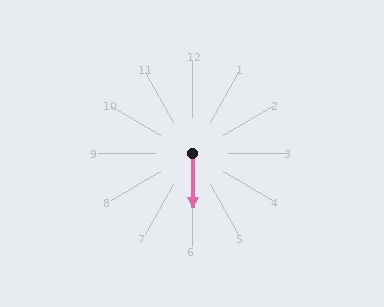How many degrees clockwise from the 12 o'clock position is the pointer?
Approximately 179 degrees.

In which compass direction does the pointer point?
South.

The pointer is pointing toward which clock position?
Roughly 6 o'clock.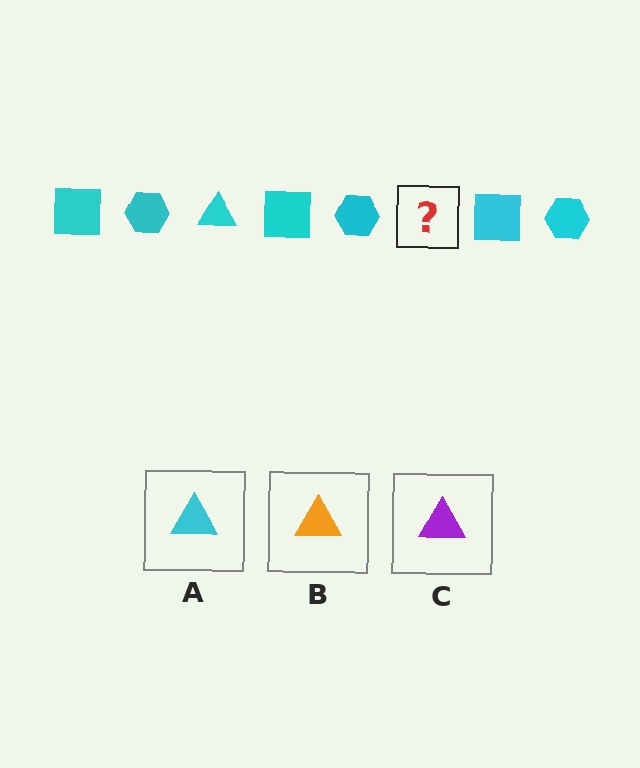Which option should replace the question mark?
Option A.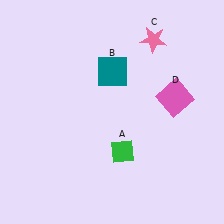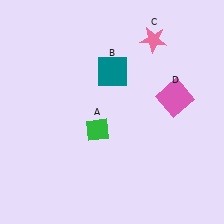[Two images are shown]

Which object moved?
The green diamond (A) moved left.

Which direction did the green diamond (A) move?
The green diamond (A) moved left.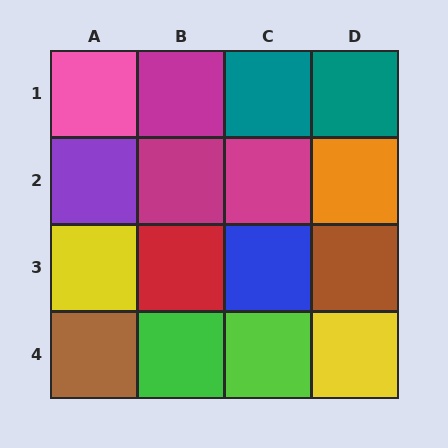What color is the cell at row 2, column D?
Orange.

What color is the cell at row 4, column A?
Brown.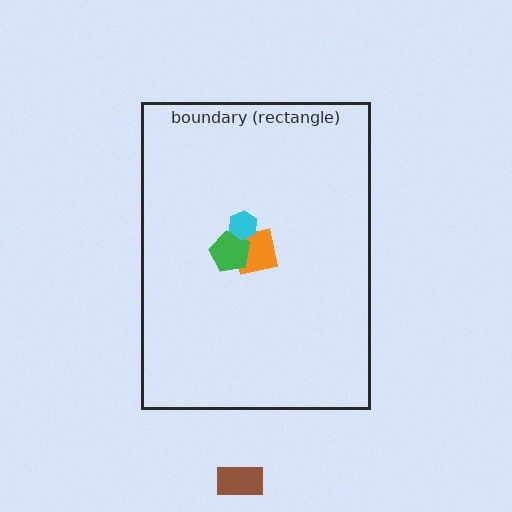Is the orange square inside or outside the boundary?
Inside.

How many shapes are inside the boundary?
3 inside, 1 outside.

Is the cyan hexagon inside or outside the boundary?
Inside.